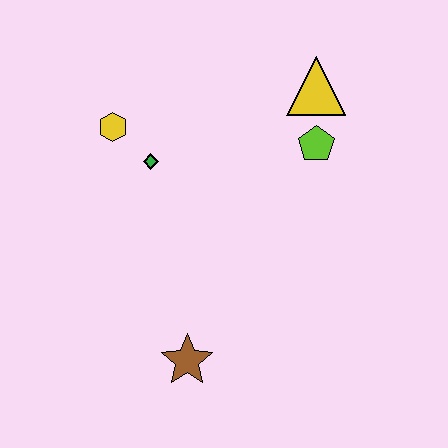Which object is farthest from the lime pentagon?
The brown star is farthest from the lime pentagon.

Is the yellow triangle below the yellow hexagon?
No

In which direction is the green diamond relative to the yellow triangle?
The green diamond is to the left of the yellow triangle.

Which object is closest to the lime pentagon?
The yellow triangle is closest to the lime pentagon.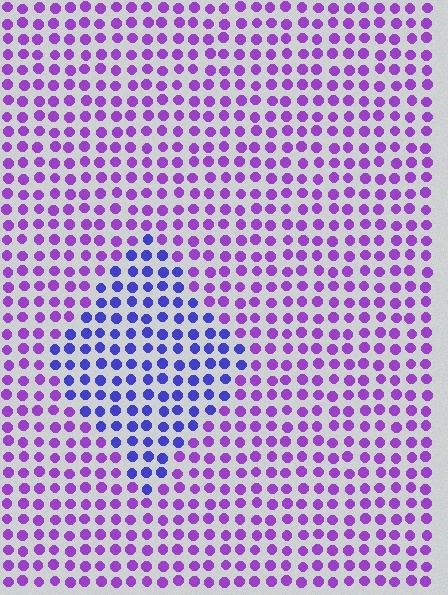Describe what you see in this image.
The image is filled with small purple elements in a uniform arrangement. A diamond-shaped region is visible where the elements are tinted to a slightly different hue, forming a subtle color boundary.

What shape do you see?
I see a diamond.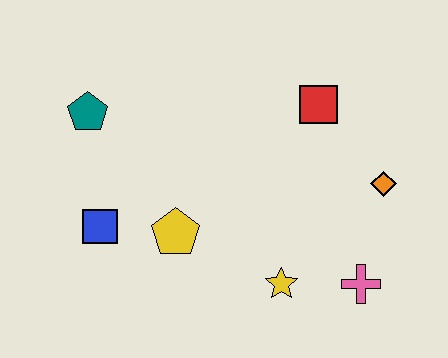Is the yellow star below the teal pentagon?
Yes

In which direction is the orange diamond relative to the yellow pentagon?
The orange diamond is to the right of the yellow pentagon.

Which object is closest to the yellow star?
The pink cross is closest to the yellow star.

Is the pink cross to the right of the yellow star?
Yes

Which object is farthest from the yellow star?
The teal pentagon is farthest from the yellow star.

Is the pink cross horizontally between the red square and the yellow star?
No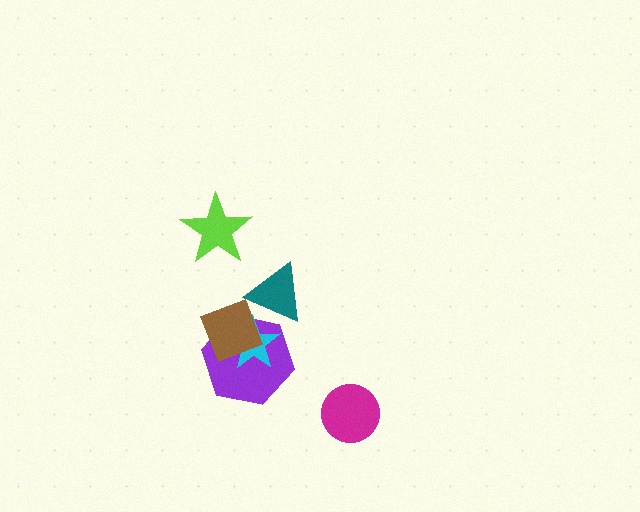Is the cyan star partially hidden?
Yes, it is partially covered by another shape.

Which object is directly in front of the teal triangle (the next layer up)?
The purple hexagon is directly in front of the teal triangle.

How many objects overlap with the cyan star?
3 objects overlap with the cyan star.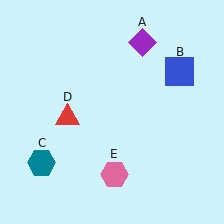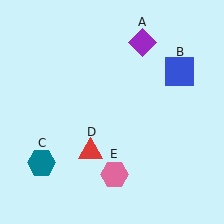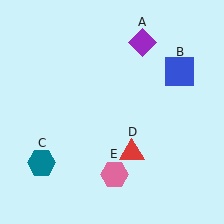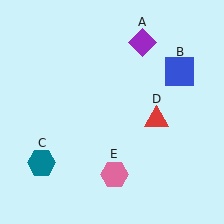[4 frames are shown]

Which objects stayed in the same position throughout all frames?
Purple diamond (object A) and blue square (object B) and teal hexagon (object C) and pink hexagon (object E) remained stationary.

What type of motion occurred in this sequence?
The red triangle (object D) rotated counterclockwise around the center of the scene.